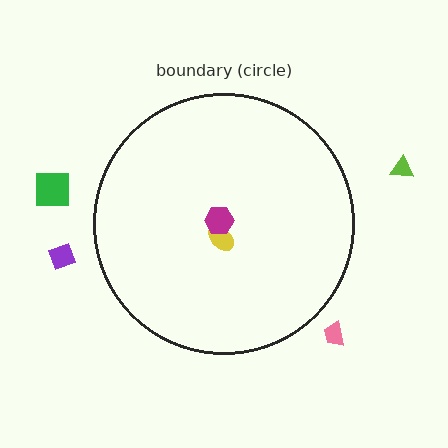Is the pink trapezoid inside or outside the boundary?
Outside.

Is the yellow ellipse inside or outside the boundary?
Inside.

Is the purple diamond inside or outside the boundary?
Outside.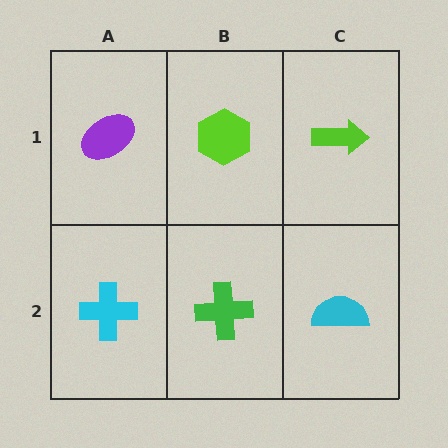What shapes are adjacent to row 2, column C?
A lime arrow (row 1, column C), a green cross (row 2, column B).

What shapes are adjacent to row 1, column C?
A cyan semicircle (row 2, column C), a lime hexagon (row 1, column B).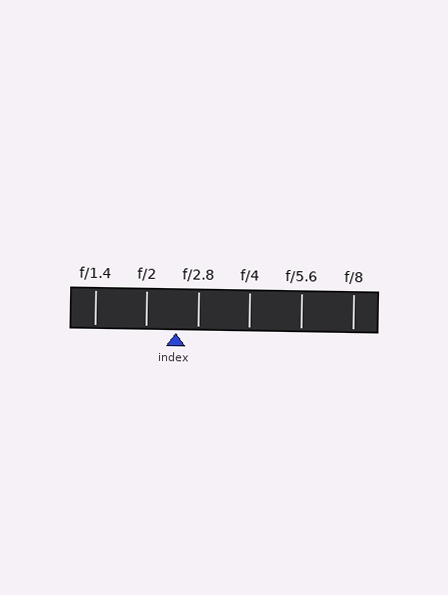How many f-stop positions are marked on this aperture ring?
There are 6 f-stop positions marked.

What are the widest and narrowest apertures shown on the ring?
The widest aperture shown is f/1.4 and the narrowest is f/8.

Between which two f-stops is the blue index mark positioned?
The index mark is between f/2 and f/2.8.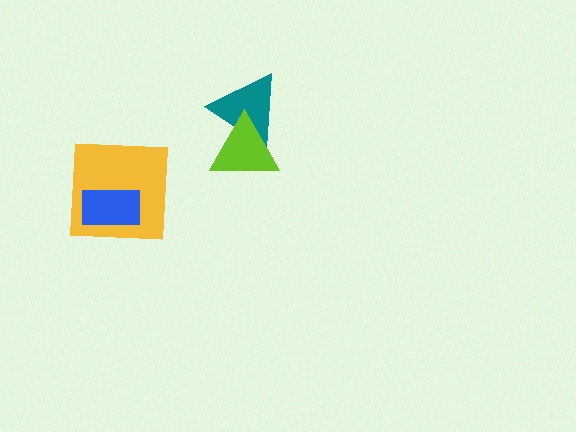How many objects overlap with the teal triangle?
1 object overlaps with the teal triangle.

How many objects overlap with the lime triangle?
1 object overlaps with the lime triangle.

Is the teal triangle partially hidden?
Yes, it is partially covered by another shape.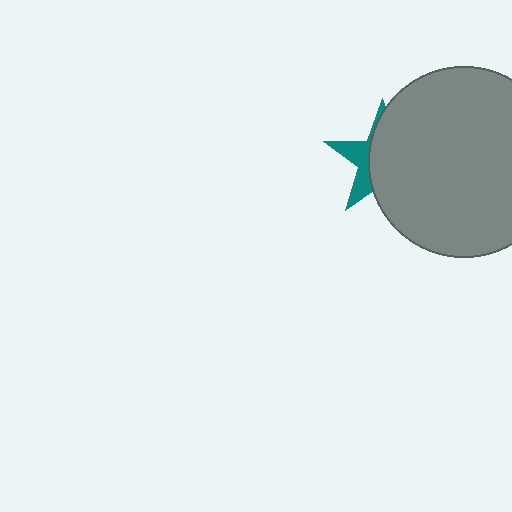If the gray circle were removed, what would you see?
You would see the complete teal star.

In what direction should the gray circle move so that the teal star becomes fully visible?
The gray circle should move right. That is the shortest direction to clear the overlap and leave the teal star fully visible.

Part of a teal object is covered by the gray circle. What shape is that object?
It is a star.